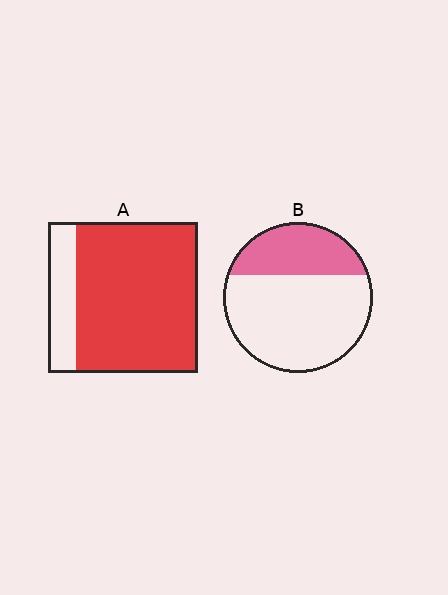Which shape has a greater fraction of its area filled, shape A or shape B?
Shape A.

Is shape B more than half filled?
No.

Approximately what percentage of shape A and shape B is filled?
A is approximately 80% and B is approximately 30%.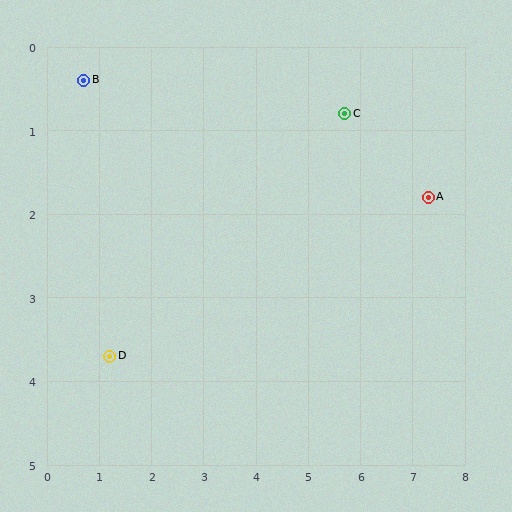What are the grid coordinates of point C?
Point C is at approximately (5.7, 0.8).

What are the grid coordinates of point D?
Point D is at approximately (1.2, 3.7).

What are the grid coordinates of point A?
Point A is at approximately (7.3, 1.8).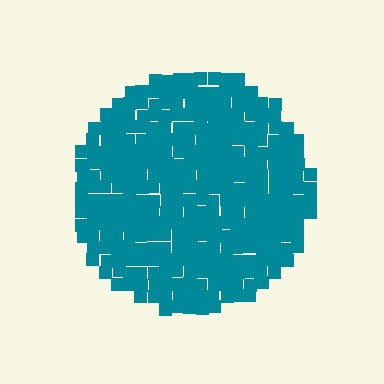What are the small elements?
The small elements are squares.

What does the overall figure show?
The overall figure shows a circle.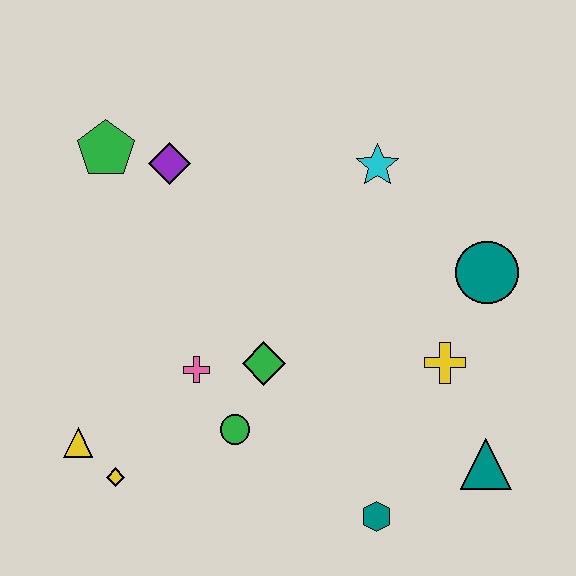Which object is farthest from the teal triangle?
The green pentagon is farthest from the teal triangle.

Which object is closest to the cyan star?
The teal circle is closest to the cyan star.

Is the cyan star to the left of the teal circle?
Yes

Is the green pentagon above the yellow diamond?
Yes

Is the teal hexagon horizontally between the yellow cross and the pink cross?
Yes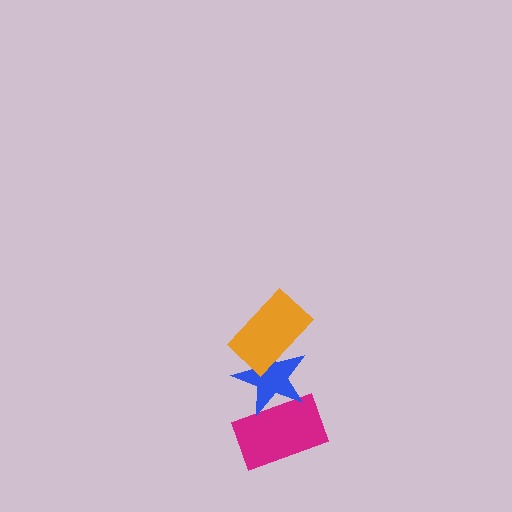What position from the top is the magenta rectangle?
The magenta rectangle is 3rd from the top.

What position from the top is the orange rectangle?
The orange rectangle is 1st from the top.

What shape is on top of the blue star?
The orange rectangle is on top of the blue star.